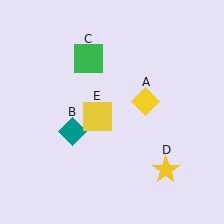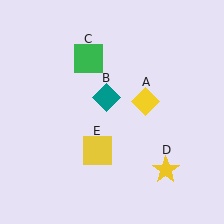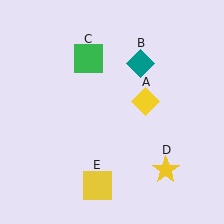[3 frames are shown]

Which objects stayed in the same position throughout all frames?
Yellow diamond (object A) and green square (object C) and yellow star (object D) remained stationary.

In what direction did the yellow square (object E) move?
The yellow square (object E) moved down.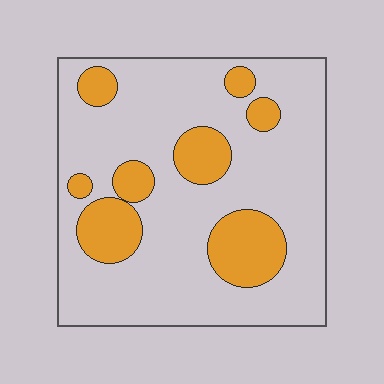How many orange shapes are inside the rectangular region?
8.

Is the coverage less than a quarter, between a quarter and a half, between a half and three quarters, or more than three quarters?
Less than a quarter.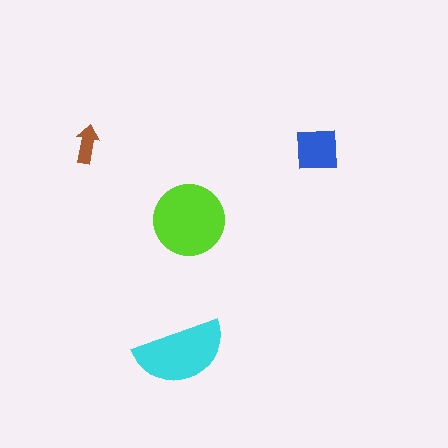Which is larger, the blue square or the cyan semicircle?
The cyan semicircle.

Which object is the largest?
The lime circle.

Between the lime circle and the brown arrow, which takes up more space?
The lime circle.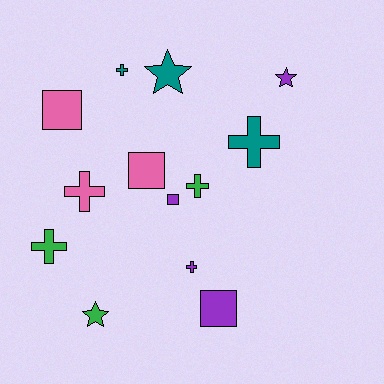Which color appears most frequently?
Purple, with 4 objects.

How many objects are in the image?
There are 13 objects.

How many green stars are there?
There is 1 green star.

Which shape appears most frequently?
Cross, with 6 objects.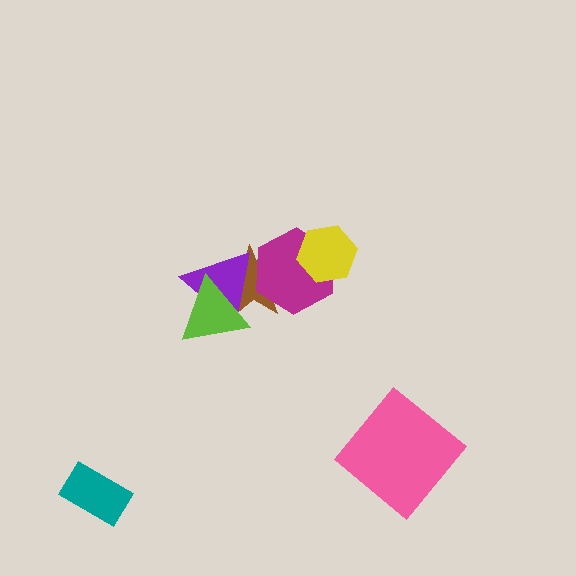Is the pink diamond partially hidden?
No, no other shape covers it.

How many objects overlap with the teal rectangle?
0 objects overlap with the teal rectangle.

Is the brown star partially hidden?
Yes, it is partially covered by another shape.